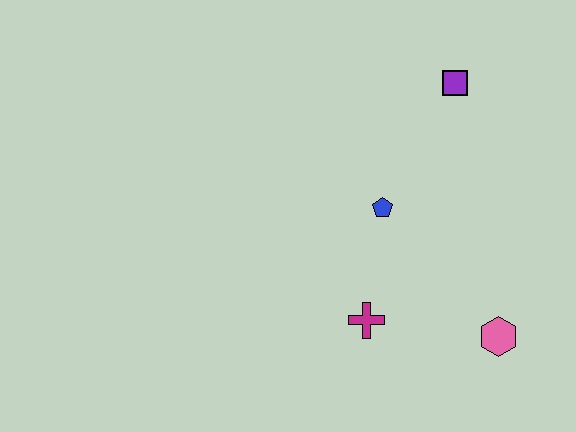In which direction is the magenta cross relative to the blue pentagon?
The magenta cross is below the blue pentagon.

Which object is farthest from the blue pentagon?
The pink hexagon is farthest from the blue pentagon.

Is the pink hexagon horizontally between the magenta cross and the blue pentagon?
No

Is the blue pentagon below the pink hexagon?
No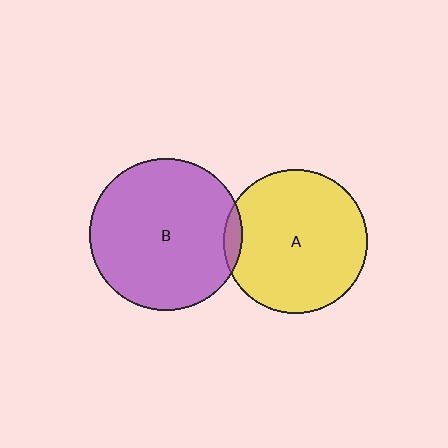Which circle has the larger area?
Circle B (purple).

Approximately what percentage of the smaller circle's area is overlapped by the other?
Approximately 5%.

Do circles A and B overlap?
Yes.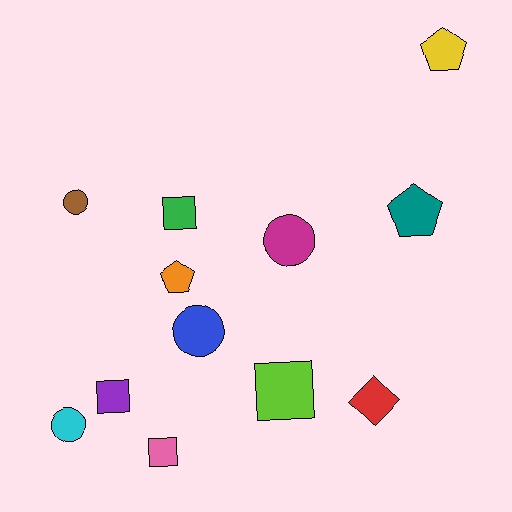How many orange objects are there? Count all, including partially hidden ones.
There is 1 orange object.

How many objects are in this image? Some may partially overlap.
There are 12 objects.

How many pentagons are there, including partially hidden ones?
There are 3 pentagons.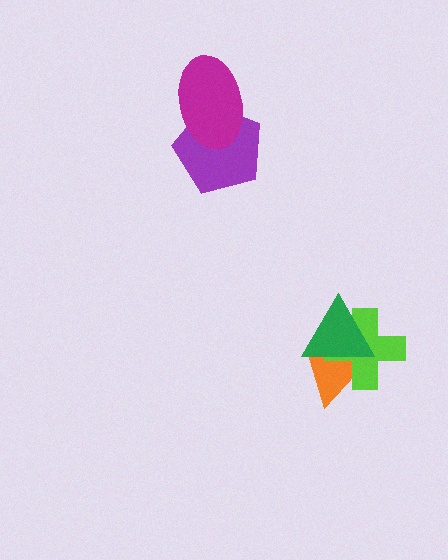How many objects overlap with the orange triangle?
2 objects overlap with the orange triangle.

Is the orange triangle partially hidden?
Yes, it is partially covered by another shape.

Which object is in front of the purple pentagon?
The magenta ellipse is in front of the purple pentagon.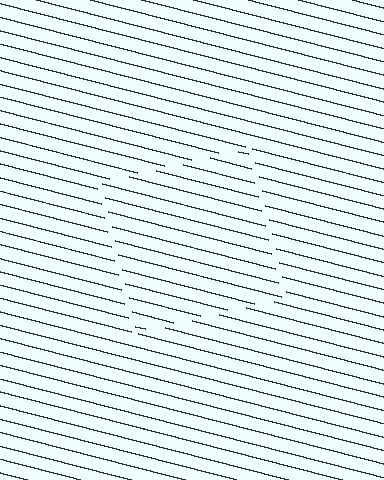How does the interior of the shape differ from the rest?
The interior of the shape contains the same grating, shifted by half a period — the contour is defined by the phase discontinuity where line-ends from the inner and outer gratings abut.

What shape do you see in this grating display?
An illusory square. The interior of the shape contains the same grating, shifted by half a period — the contour is defined by the phase discontinuity where line-ends from the inner and outer gratings abut.